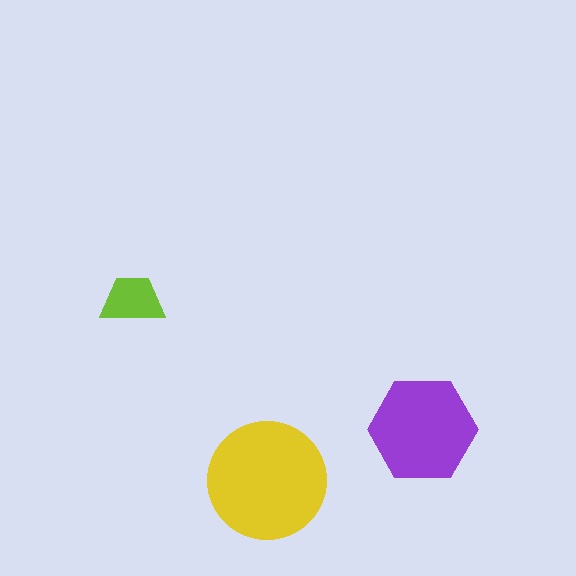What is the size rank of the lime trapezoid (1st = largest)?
3rd.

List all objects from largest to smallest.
The yellow circle, the purple hexagon, the lime trapezoid.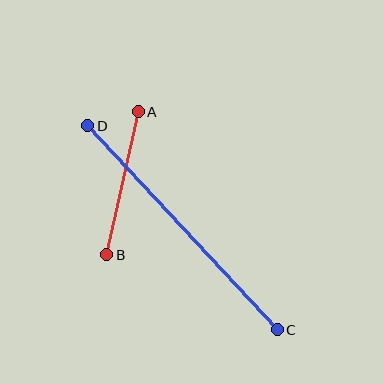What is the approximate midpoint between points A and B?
The midpoint is at approximately (122, 183) pixels.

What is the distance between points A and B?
The distance is approximately 147 pixels.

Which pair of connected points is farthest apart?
Points C and D are farthest apart.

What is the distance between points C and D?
The distance is approximately 279 pixels.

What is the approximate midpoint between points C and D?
The midpoint is at approximately (182, 228) pixels.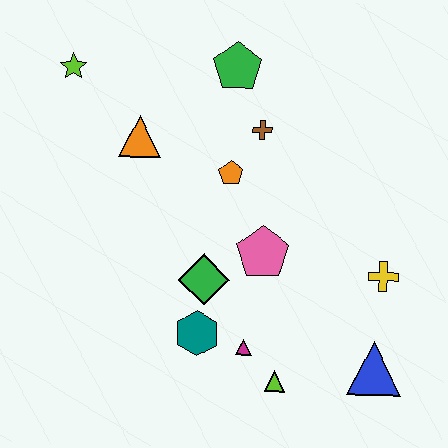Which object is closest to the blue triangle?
The yellow cross is closest to the blue triangle.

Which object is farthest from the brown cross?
The blue triangle is farthest from the brown cross.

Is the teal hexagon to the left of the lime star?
No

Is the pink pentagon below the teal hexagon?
No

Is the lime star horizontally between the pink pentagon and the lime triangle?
No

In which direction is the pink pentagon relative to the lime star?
The pink pentagon is to the right of the lime star.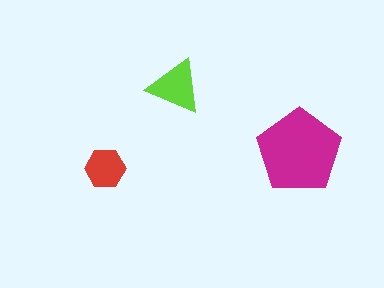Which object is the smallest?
The red hexagon.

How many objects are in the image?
There are 3 objects in the image.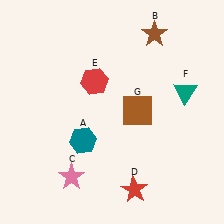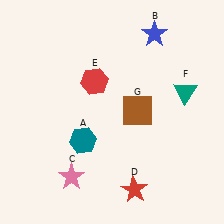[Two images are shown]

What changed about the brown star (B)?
In Image 1, B is brown. In Image 2, it changed to blue.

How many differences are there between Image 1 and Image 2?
There is 1 difference between the two images.